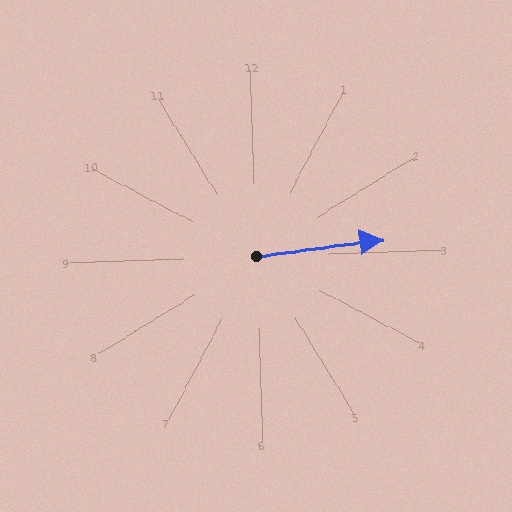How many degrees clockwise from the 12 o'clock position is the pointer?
Approximately 85 degrees.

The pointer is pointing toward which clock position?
Roughly 3 o'clock.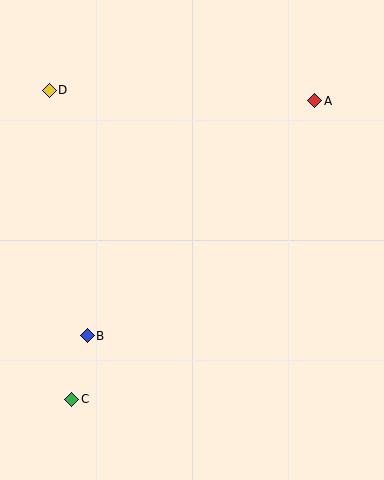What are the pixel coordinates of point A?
Point A is at (315, 101).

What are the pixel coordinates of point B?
Point B is at (87, 336).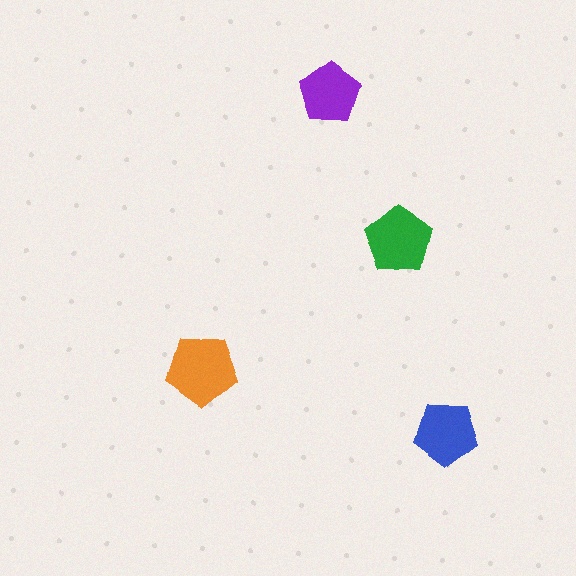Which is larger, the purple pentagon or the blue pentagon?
The blue one.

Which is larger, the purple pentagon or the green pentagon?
The green one.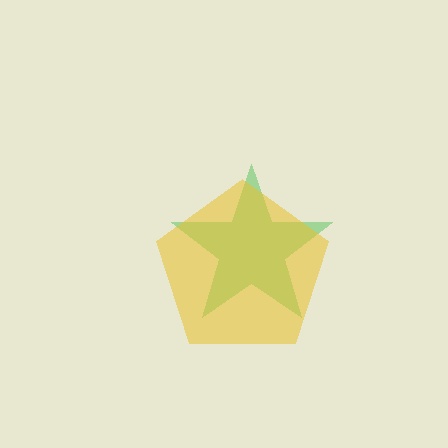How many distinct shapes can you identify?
There are 2 distinct shapes: a green star, a yellow pentagon.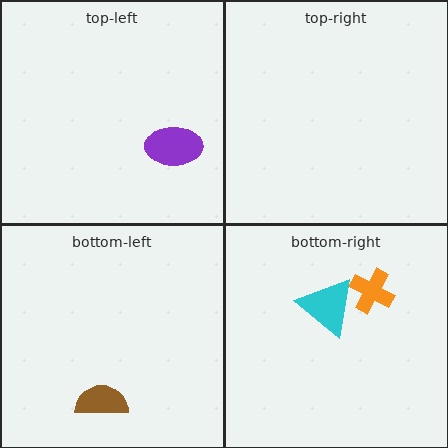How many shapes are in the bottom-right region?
2.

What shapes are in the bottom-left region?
The brown semicircle.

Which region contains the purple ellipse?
The top-left region.